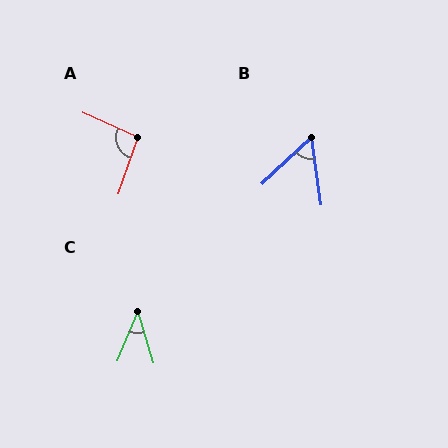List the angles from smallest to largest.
C (39°), B (54°), A (95°).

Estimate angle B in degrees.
Approximately 54 degrees.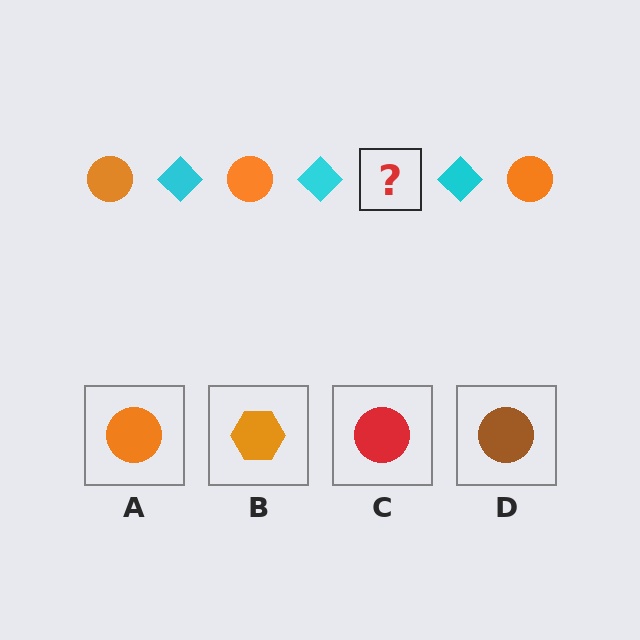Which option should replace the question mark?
Option A.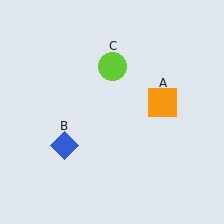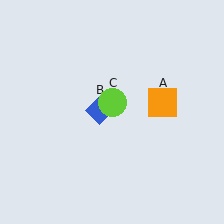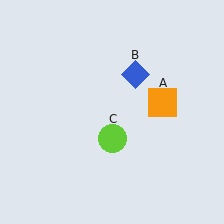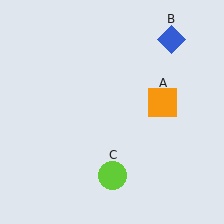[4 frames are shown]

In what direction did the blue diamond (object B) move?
The blue diamond (object B) moved up and to the right.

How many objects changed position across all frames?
2 objects changed position: blue diamond (object B), lime circle (object C).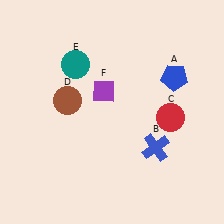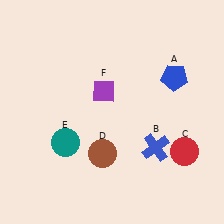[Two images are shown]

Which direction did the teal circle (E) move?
The teal circle (E) moved down.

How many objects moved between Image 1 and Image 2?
3 objects moved between the two images.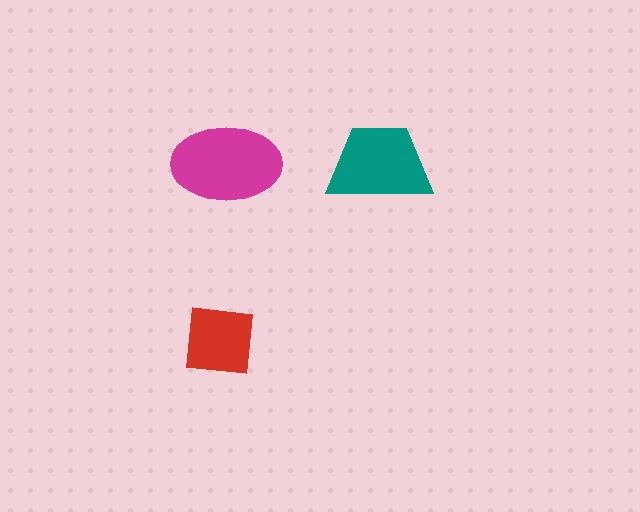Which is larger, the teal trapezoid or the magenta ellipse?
The magenta ellipse.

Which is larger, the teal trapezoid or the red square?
The teal trapezoid.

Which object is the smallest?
The red square.